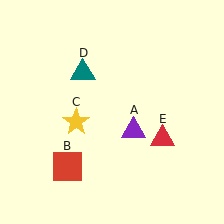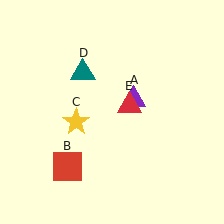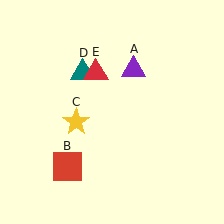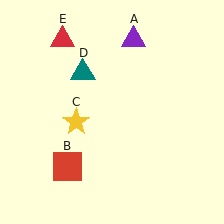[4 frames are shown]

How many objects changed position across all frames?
2 objects changed position: purple triangle (object A), red triangle (object E).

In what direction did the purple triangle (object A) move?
The purple triangle (object A) moved up.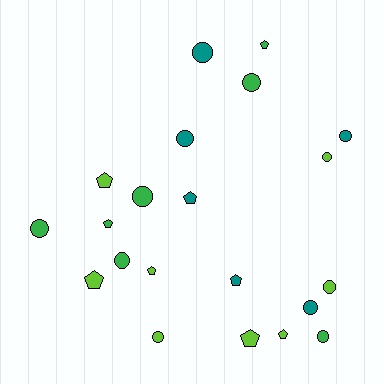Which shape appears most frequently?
Circle, with 12 objects.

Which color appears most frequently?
Lime, with 8 objects.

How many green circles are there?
There are 5 green circles.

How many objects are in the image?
There are 21 objects.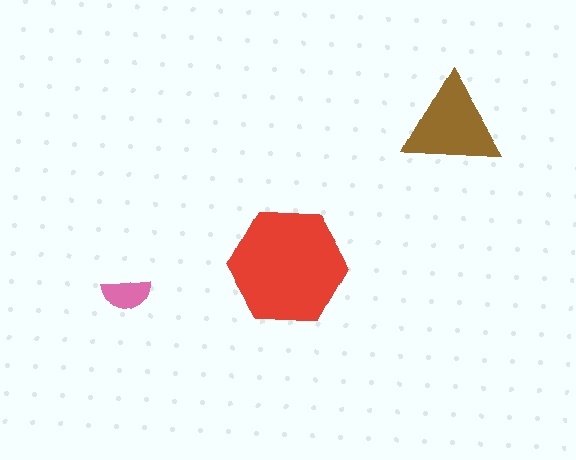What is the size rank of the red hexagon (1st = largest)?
1st.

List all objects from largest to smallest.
The red hexagon, the brown triangle, the pink semicircle.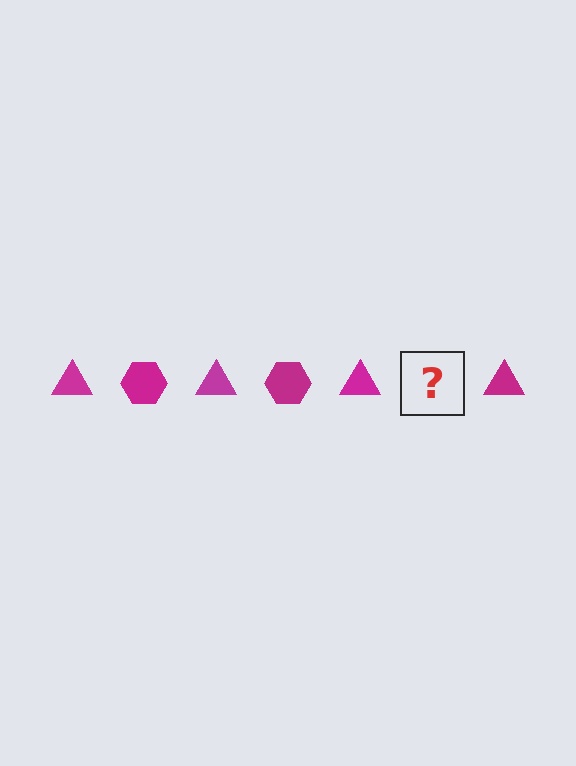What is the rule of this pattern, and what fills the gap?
The rule is that the pattern cycles through triangle, hexagon shapes in magenta. The gap should be filled with a magenta hexagon.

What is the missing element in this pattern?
The missing element is a magenta hexagon.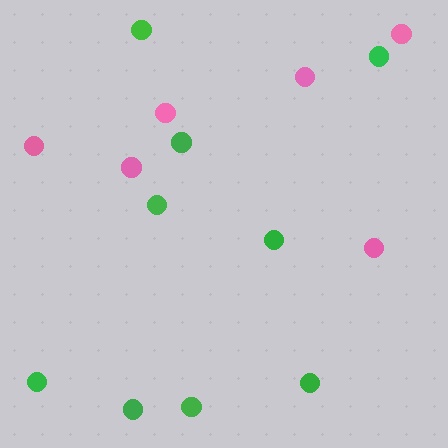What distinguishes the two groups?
There are 2 groups: one group of green circles (9) and one group of pink circles (6).